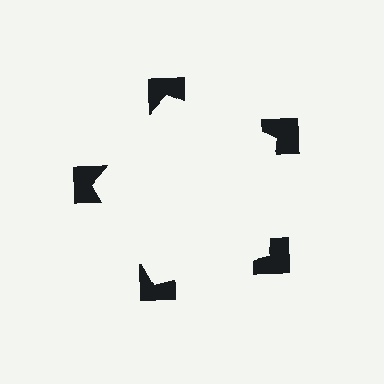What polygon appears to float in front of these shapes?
An illusory pentagon — its edges are inferred from the aligned wedge cuts in the notched squares, not physically drawn.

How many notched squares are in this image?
There are 5 — one at each vertex of the illusory pentagon.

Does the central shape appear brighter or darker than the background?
It typically appears slightly brighter than the background, even though no actual brightness change is drawn.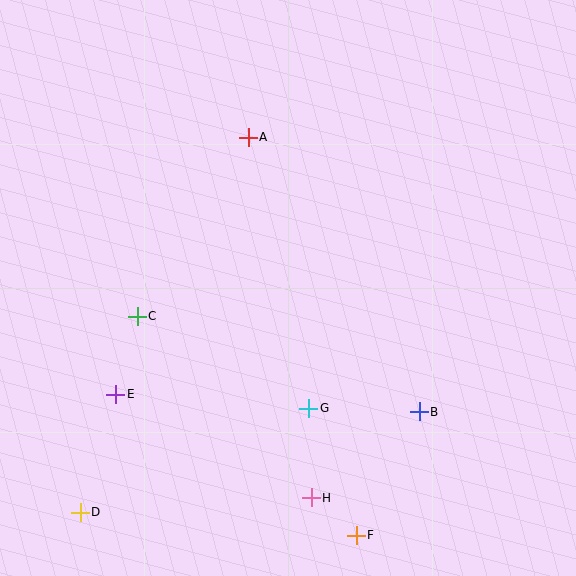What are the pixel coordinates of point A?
Point A is at (248, 137).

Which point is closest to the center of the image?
Point G at (309, 408) is closest to the center.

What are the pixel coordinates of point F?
Point F is at (356, 535).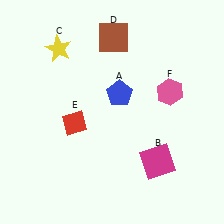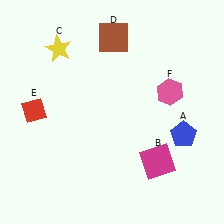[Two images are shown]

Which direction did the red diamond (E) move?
The red diamond (E) moved left.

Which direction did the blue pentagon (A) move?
The blue pentagon (A) moved right.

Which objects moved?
The objects that moved are: the blue pentagon (A), the red diamond (E).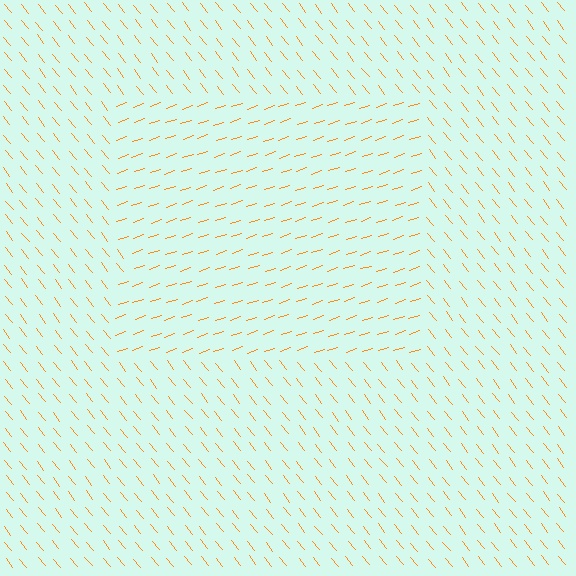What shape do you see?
I see a rectangle.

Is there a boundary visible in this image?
Yes, there is a texture boundary formed by a change in line orientation.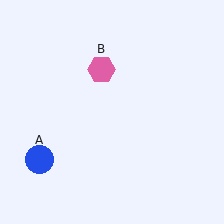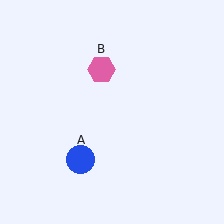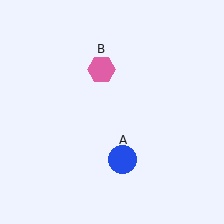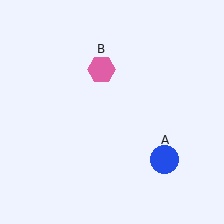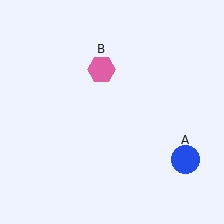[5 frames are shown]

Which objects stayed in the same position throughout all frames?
Pink hexagon (object B) remained stationary.